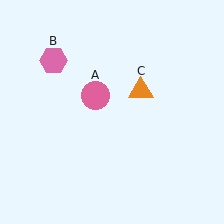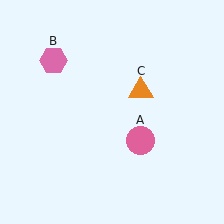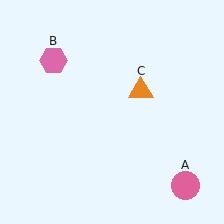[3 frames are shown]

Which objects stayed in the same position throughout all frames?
Pink hexagon (object B) and orange triangle (object C) remained stationary.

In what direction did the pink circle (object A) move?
The pink circle (object A) moved down and to the right.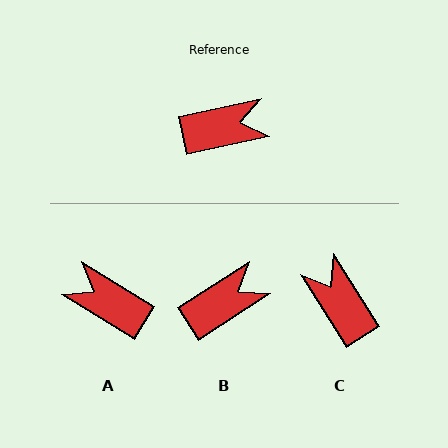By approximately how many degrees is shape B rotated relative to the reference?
Approximately 21 degrees counter-clockwise.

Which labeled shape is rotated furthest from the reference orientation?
A, about 136 degrees away.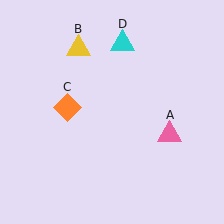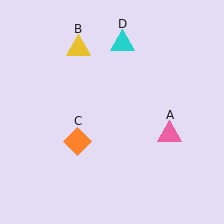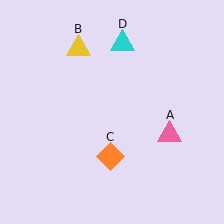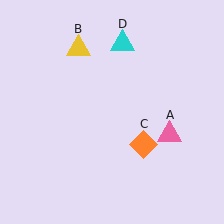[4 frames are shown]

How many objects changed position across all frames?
1 object changed position: orange diamond (object C).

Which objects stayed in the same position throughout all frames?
Pink triangle (object A) and yellow triangle (object B) and cyan triangle (object D) remained stationary.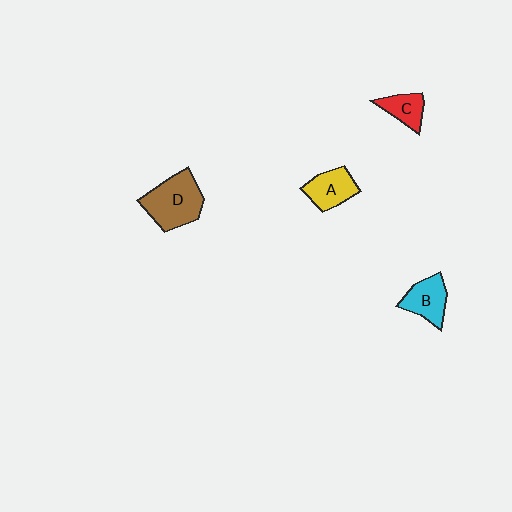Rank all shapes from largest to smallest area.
From largest to smallest: D (brown), B (cyan), A (yellow), C (red).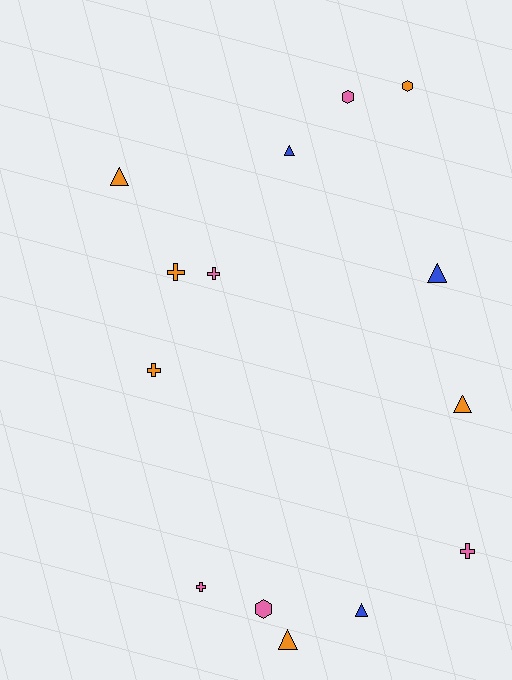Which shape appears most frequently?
Triangle, with 6 objects.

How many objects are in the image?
There are 14 objects.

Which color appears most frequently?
Orange, with 6 objects.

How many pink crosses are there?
There are 3 pink crosses.